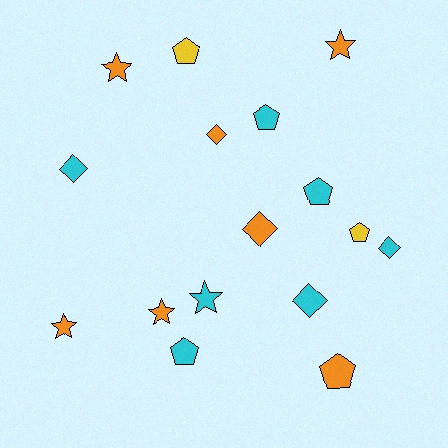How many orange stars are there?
There are 4 orange stars.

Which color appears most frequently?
Cyan, with 7 objects.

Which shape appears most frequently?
Pentagon, with 6 objects.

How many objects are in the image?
There are 16 objects.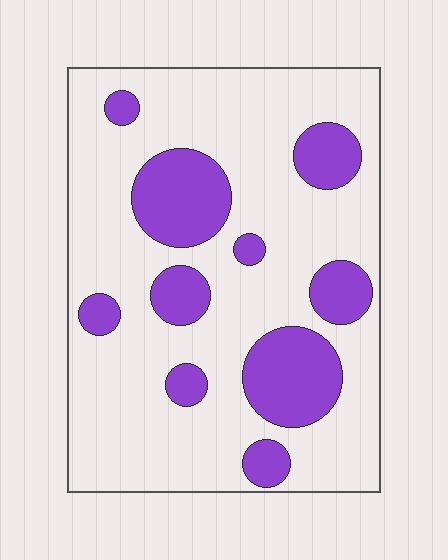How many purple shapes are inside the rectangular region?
10.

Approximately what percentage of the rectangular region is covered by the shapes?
Approximately 25%.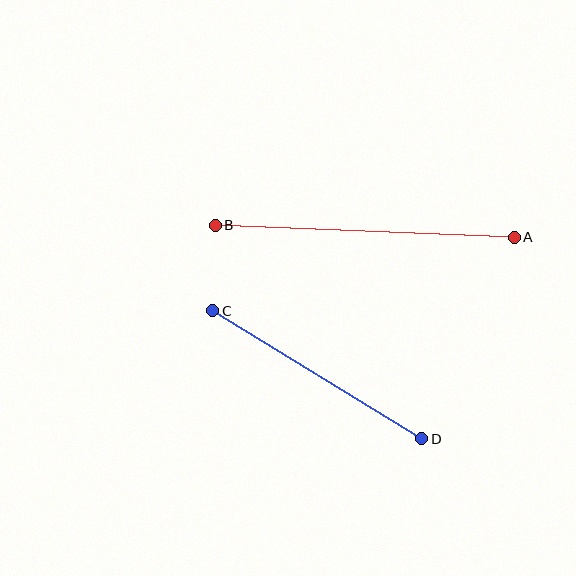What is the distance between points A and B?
The distance is approximately 299 pixels.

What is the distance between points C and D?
The distance is approximately 245 pixels.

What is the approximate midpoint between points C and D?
The midpoint is at approximately (317, 375) pixels.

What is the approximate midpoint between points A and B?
The midpoint is at approximately (365, 231) pixels.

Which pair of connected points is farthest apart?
Points A and B are farthest apart.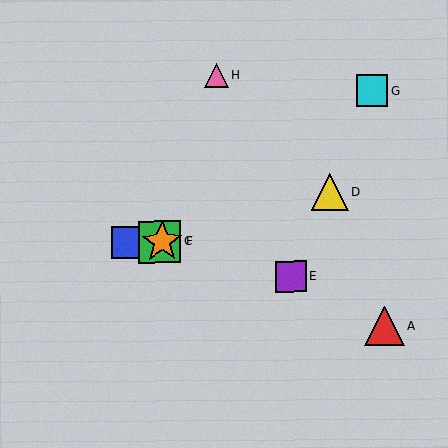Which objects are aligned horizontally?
Objects B, C, F are aligned horizontally.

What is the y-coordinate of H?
Object H is at y≈75.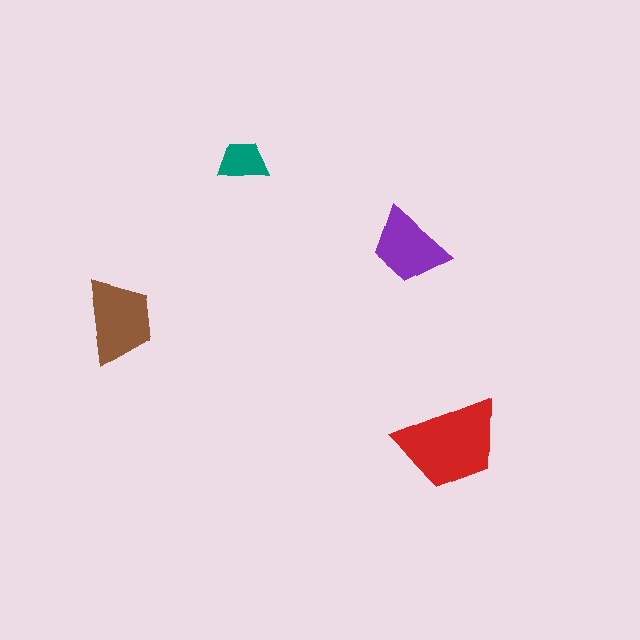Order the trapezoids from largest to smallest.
the red one, the brown one, the purple one, the teal one.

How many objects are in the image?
There are 4 objects in the image.